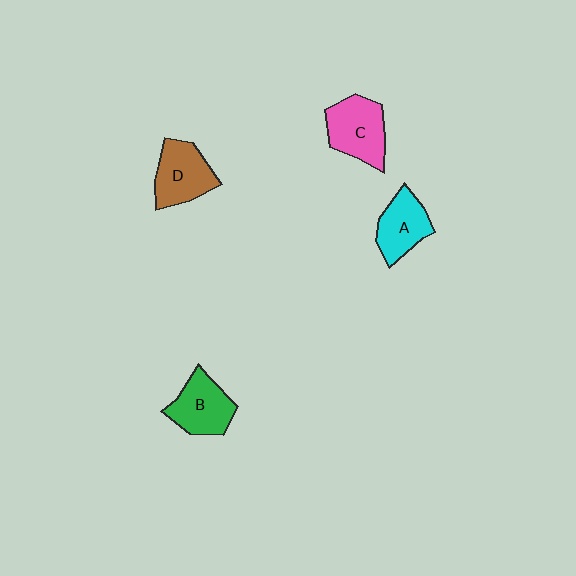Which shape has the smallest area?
Shape A (cyan).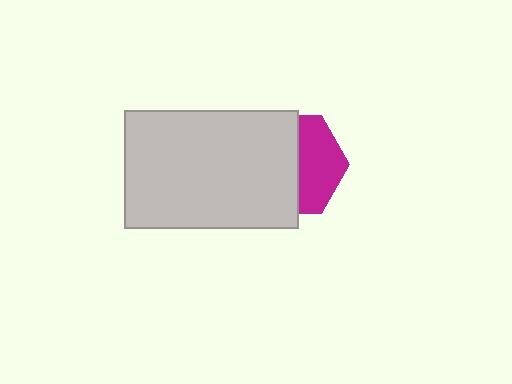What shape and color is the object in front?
The object in front is a light gray rectangle.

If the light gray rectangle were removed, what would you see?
You would see the complete magenta hexagon.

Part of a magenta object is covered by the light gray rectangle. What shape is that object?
It is a hexagon.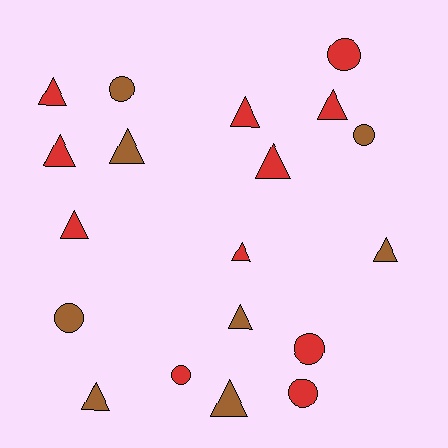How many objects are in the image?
There are 19 objects.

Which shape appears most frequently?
Triangle, with 12 objects.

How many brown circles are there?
There are 3 brown circles.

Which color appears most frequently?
Red, with 11 objects.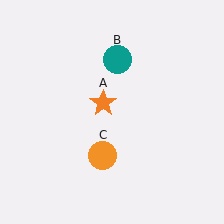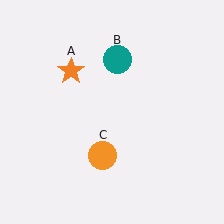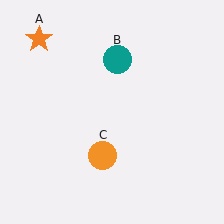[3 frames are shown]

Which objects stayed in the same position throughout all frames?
Teal circle (object B) and orange circle (object C) remained stationary.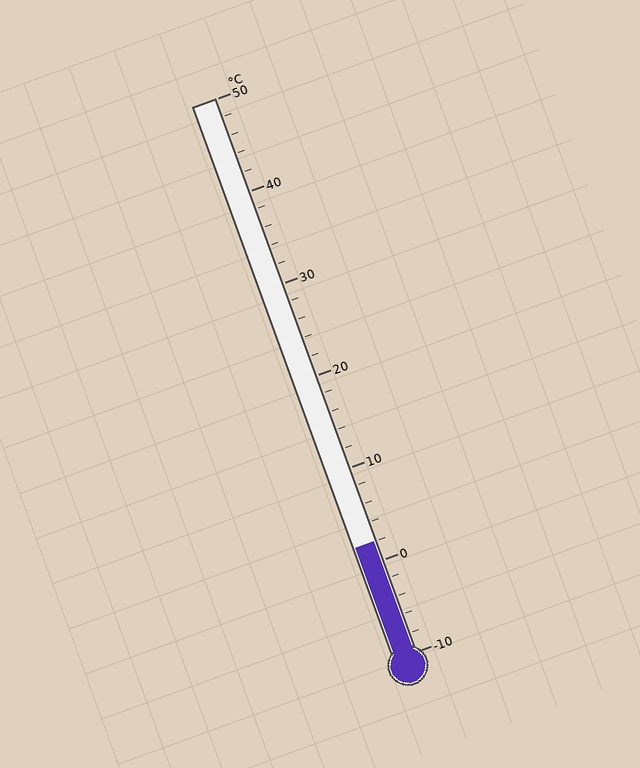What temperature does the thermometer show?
The thermometer shows approximately 2°C.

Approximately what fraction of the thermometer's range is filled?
The thermometer is filled to approximately 20% of its range.